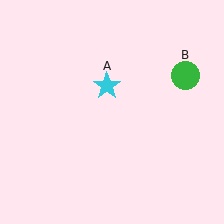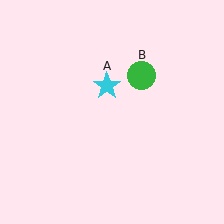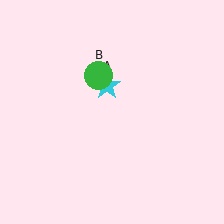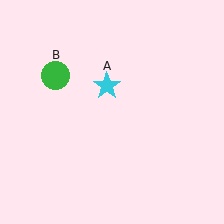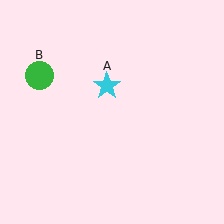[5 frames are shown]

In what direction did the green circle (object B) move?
The green circle (object B) moved left.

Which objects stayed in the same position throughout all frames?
Cyan star (object A) remained stationary.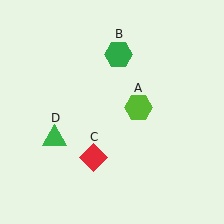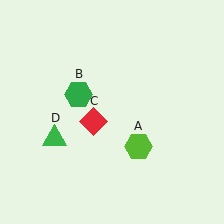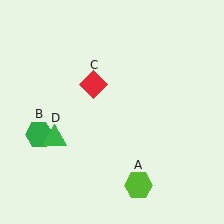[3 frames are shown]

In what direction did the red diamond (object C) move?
The red diamond (object C) moved up.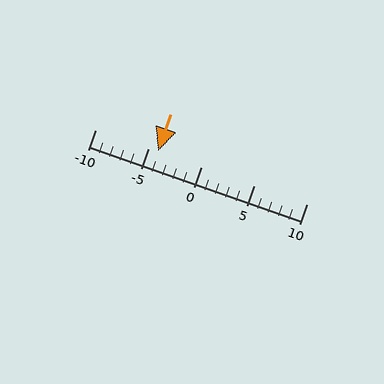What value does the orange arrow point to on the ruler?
The orange arrow points to approximately -4.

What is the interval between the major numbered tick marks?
The major tick marks are spaced 5 units apart.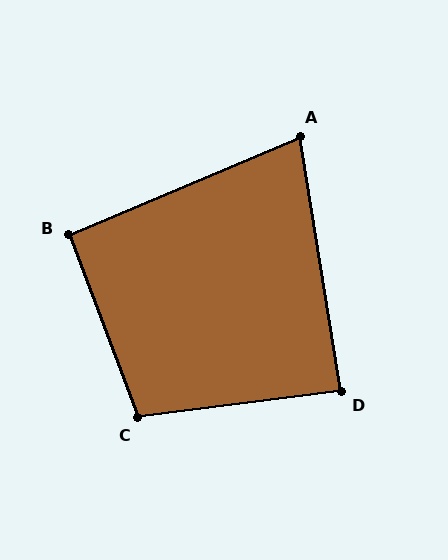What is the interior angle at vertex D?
Approximately 88 degrees (approximately right).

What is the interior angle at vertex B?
Approximately 92 degrees (approximately right).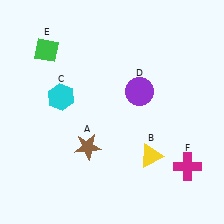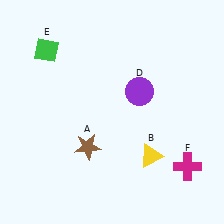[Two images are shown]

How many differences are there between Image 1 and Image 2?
There is 1 difference between the two images.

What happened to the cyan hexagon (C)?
The cyan hexagon (C) was removed in Image 2. It was in the top-left area of Image 1.